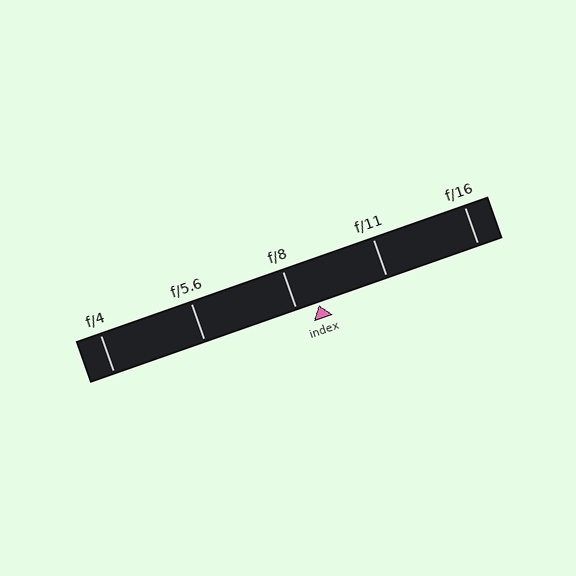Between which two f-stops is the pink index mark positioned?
The index mark is between f/8 and f/11.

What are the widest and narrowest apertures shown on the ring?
The widest aperture shown is f/4 and the narrowest is f/16.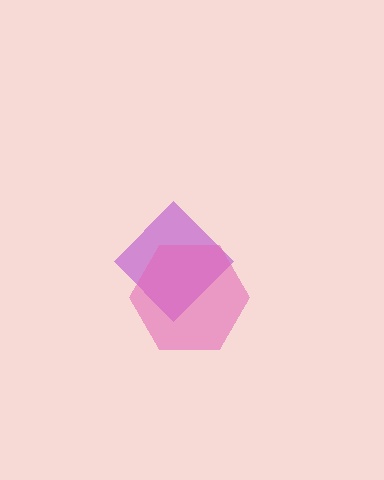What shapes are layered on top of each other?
The layered shapes are: a purple diamond, a pink hexagon.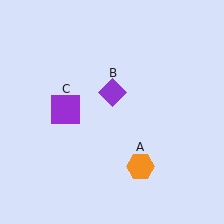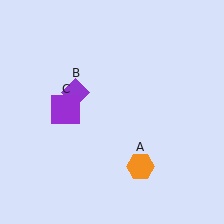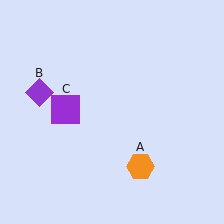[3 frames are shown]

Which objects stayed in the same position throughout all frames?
Orange hexagon (object A) and purple square (object C) remained stationary.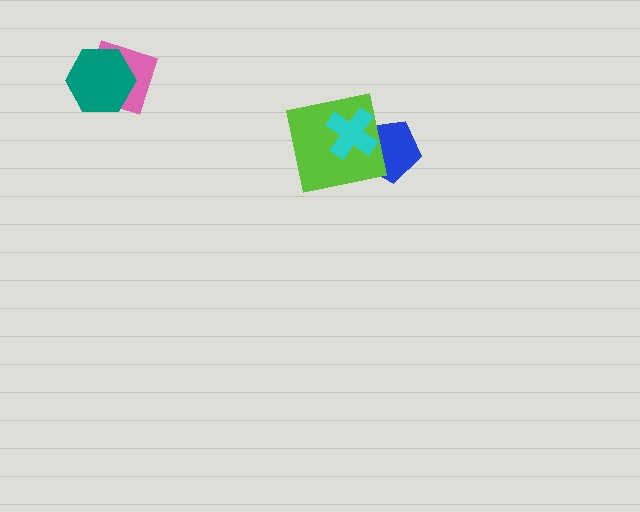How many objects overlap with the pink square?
1 object overlaps with the pink square.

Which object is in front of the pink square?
The teal hexagon is in front of the pink square.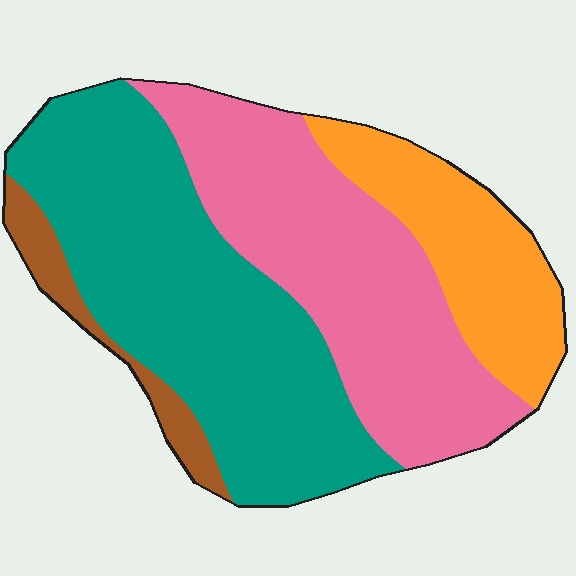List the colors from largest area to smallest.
From largest to smallest: teal, pink, orange, brown.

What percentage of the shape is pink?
Pink covers 34% of the shape.